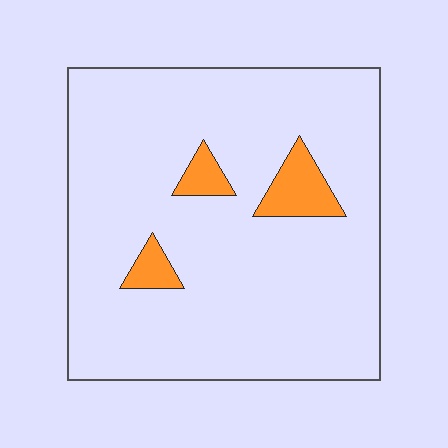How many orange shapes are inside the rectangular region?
3.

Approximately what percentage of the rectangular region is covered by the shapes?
Approximately 10%.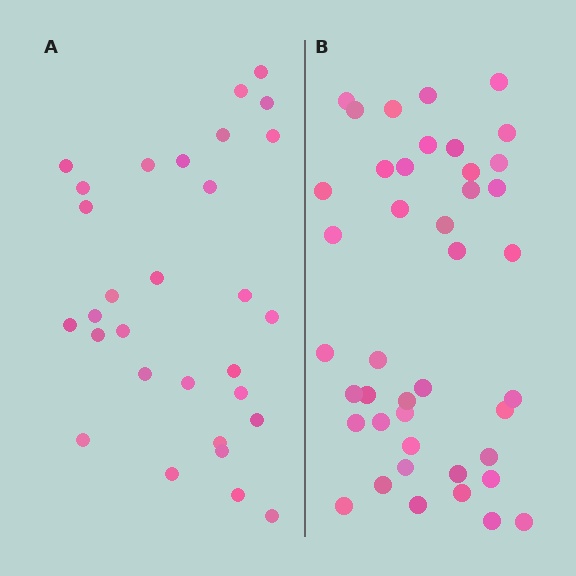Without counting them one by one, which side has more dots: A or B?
Region B (the right region) has more dots.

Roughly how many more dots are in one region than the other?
Region B has roughly 12 or so more dots than region A.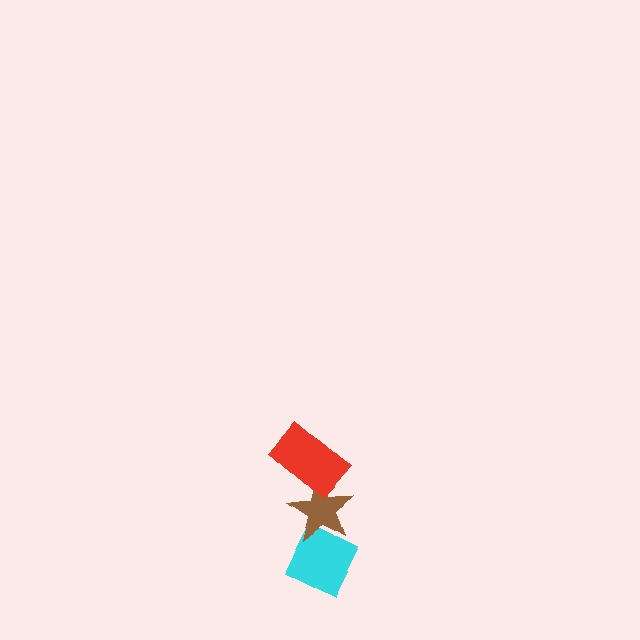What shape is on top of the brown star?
The red rectangle is on top of the brown star.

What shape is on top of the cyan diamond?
The brown star is on top of the cyan diamond.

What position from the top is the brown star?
The brown star is 2nd from the top.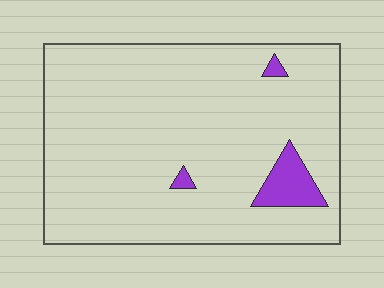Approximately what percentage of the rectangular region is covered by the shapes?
Approximately 5%.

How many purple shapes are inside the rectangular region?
3.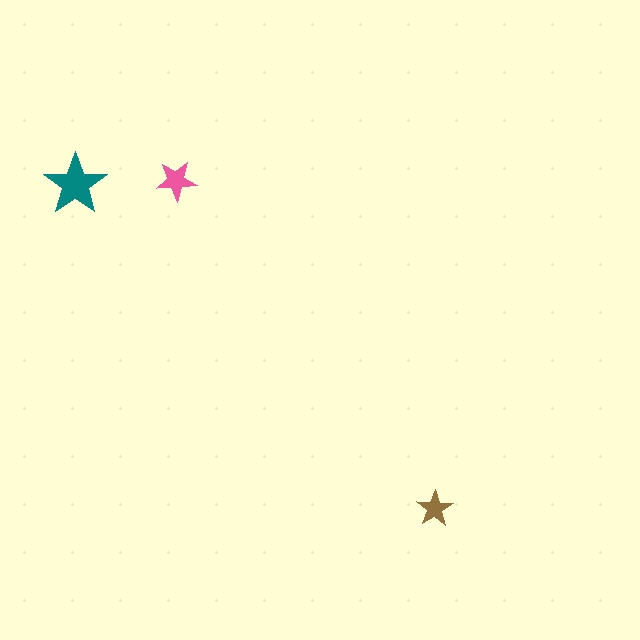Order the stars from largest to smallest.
the teal one, the pink one, the brown one.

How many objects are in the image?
There are 3 objects in the image.